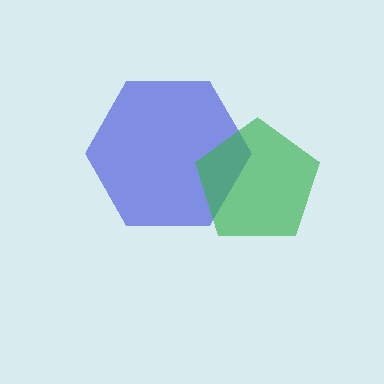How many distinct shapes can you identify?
There are 2 distinct shapes: a blue hexagon, a green pentagon.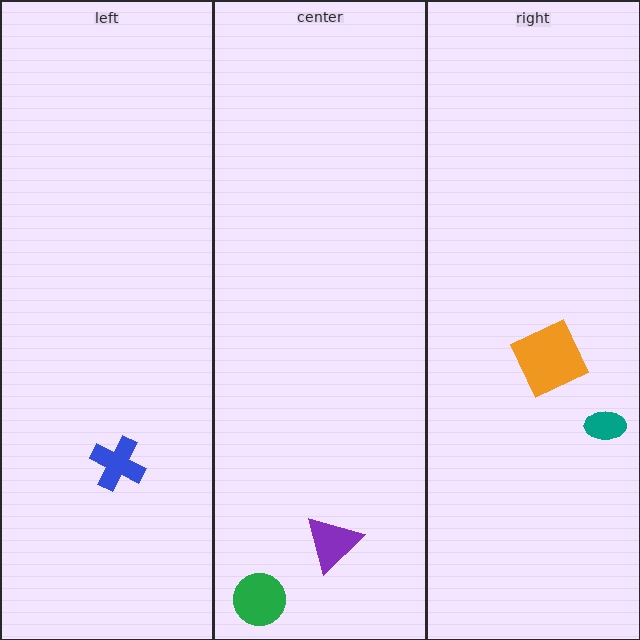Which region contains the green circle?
The center region.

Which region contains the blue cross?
The left region.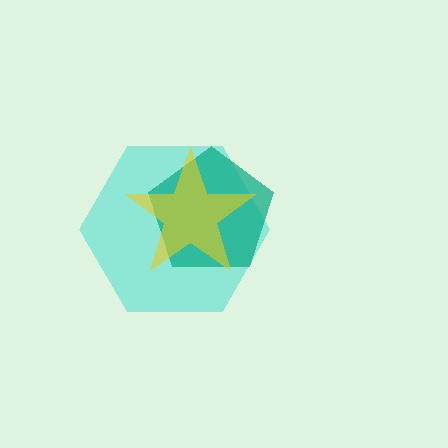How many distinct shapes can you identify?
There are 3 distinct shapes: a cyan hexagon, a teal pentagon, a yellow star.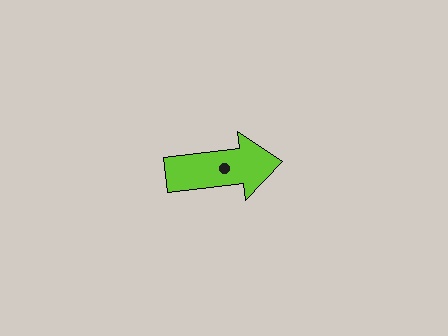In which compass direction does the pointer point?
East.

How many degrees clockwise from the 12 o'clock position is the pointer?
Approximately 83 degrees.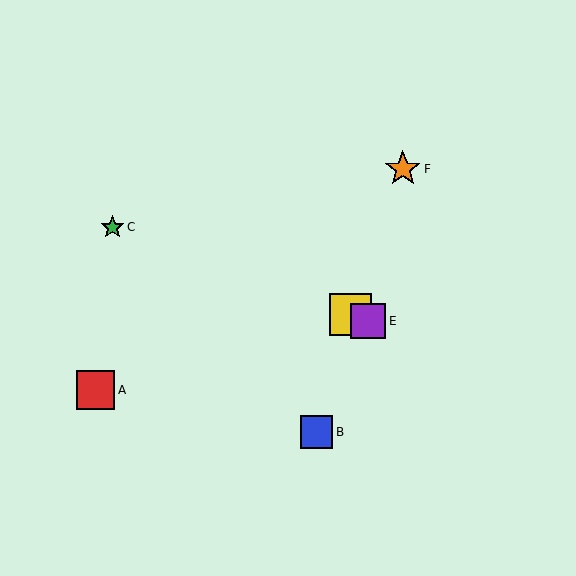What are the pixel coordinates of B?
Object B is at (316, 432).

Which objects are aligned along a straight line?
Objects C, D, E are aligned along a straight line.